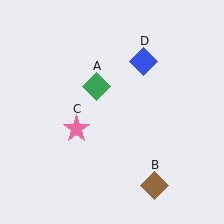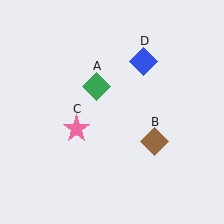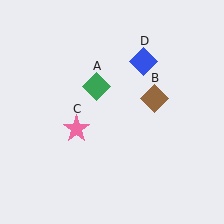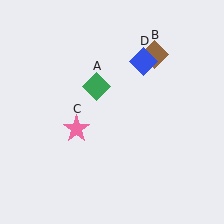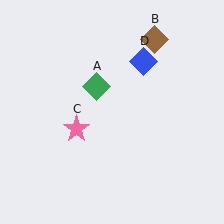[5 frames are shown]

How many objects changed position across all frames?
1 object changed position: brown diamond (object B).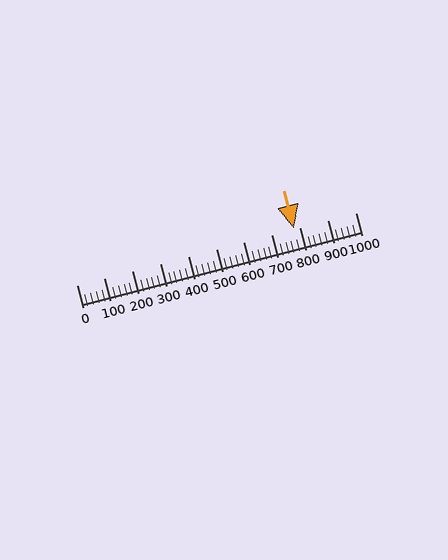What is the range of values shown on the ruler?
The ruler shows values from 0 to 1000.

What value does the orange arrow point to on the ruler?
The orange arrow points to approximately 780.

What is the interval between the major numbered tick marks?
The major tick marks are spaced 100 units apart.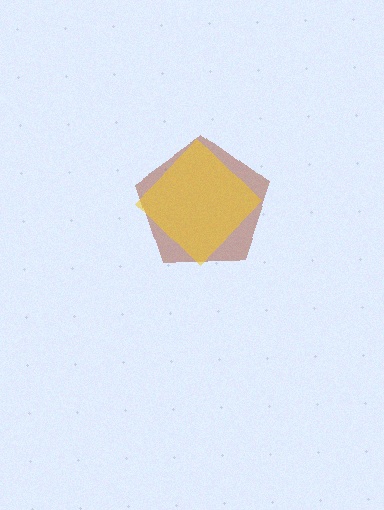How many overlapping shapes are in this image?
There are 2 overlapping shapes in the image.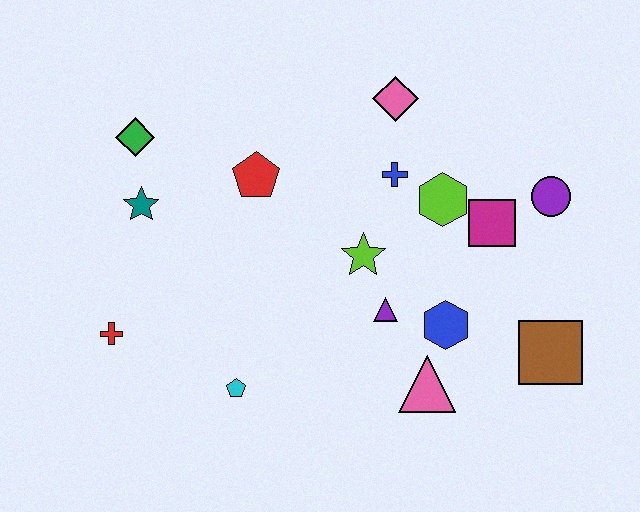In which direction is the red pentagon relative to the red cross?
The red pentagon is above the red cross.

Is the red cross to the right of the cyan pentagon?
No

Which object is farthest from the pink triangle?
The green diamond is farthest from the pink triangle.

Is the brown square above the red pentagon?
No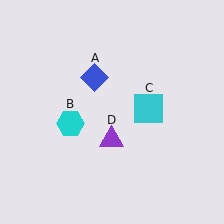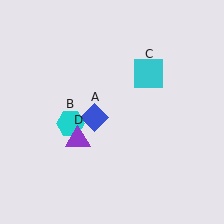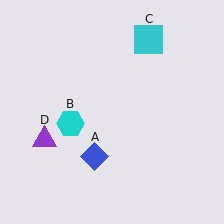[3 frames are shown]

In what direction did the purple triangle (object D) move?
The purple triangle (object D) moved left.